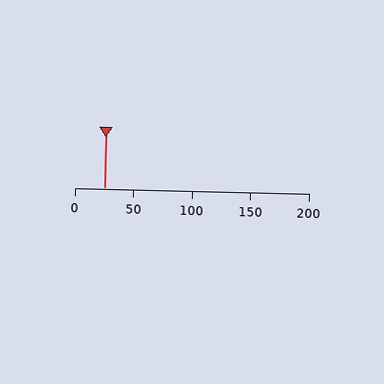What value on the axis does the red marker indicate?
The marker indicates approximately 25.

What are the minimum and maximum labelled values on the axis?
The axis runs from 0 to 200.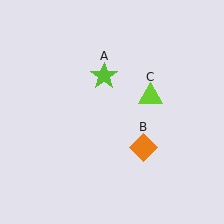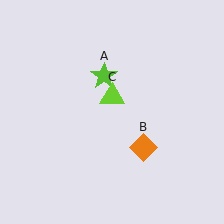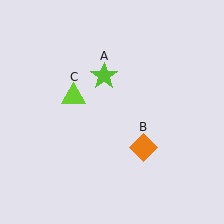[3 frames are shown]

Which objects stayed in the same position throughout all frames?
Lime star (object A) and orange diamond (object B) remained stationary.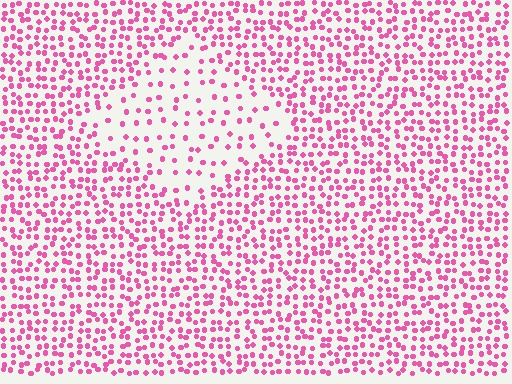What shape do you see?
I see a diamond.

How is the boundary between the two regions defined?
The boundary is defined by a change in element density (approximately 2.4x ratio). All elements are the same color, size, and shape.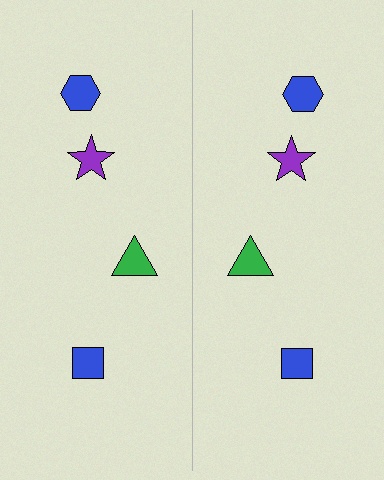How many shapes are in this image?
There are 8 shapes in this image.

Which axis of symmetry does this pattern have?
The pattern has a vertical axis of symmetry running through the center of the image.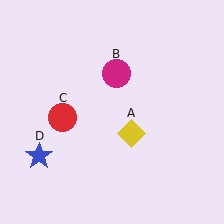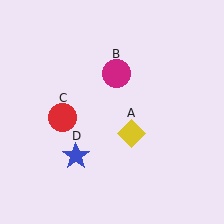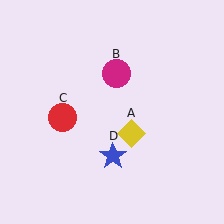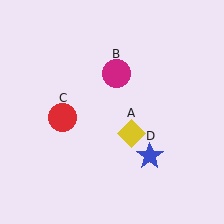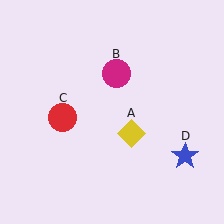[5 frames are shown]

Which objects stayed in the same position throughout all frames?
Yellow diamond (object A) and magenta circle (object B) and red circle (object C) remained stationary.